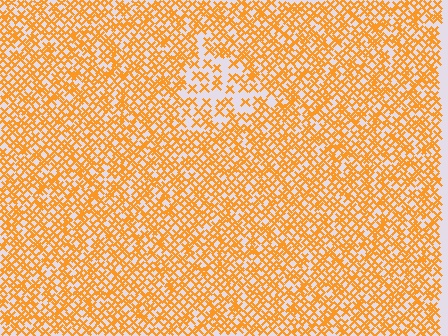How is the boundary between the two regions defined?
The boundary is defined by a change in element density (approximately 2.1x ratio). All elements are the same color, size, and shape.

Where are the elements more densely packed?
The elements are more densely packed outside the triangle boundary.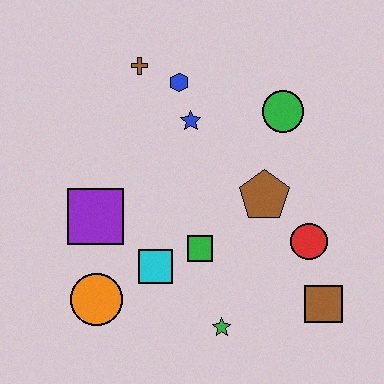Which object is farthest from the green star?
The brown cross is farthest from the green star.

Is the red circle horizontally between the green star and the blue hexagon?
No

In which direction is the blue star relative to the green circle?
The blue star is to the left of the green circle.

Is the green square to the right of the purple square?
Yes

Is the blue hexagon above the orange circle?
Yes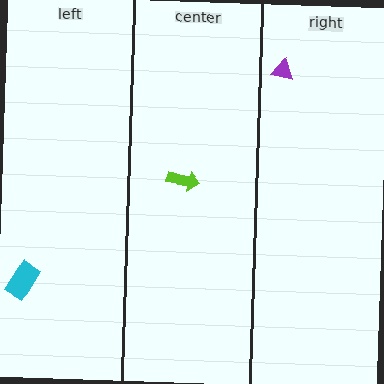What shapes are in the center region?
The lime arrow.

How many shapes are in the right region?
1.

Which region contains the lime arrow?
The center region.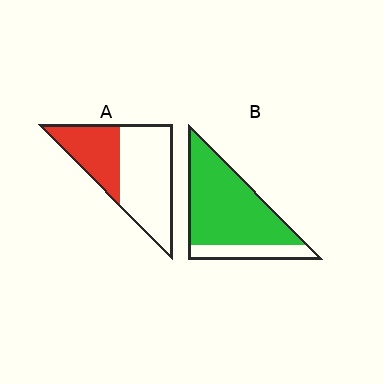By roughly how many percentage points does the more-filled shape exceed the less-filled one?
By roughly 40 percentage points (B over A).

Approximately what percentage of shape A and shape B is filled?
A is approximately 35% and B is approximately 80%.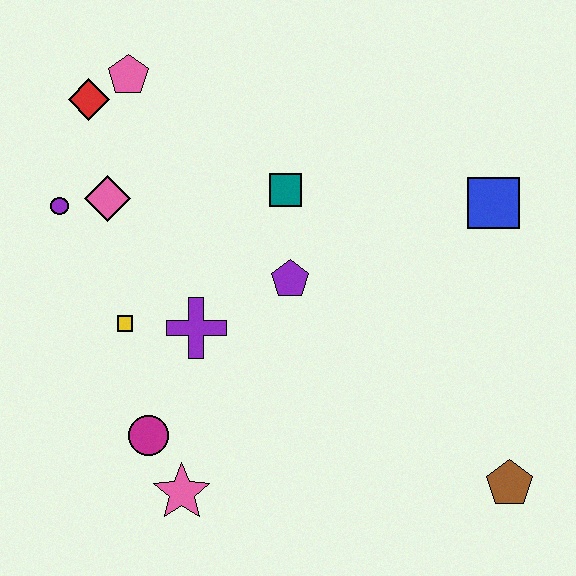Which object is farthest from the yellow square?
The brown pentagon is farthest from the yellow square.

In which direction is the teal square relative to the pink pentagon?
The teal square is to the right of the pink pentagon.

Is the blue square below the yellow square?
No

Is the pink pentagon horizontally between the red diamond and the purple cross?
Yes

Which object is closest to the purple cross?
The yellow square is closest to the purple cross.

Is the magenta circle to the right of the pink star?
No